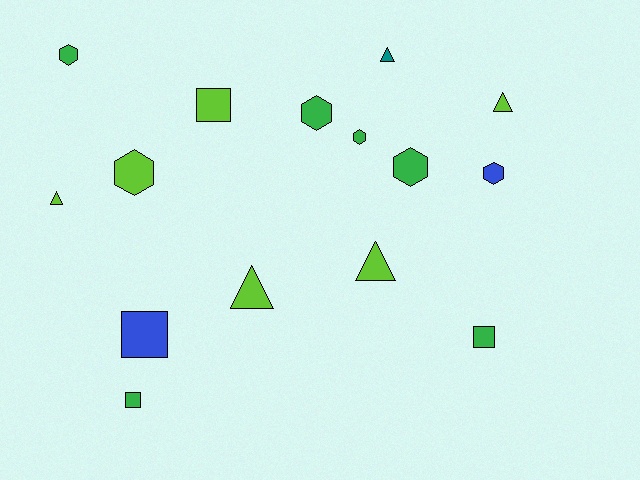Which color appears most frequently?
Green, with 6 objects.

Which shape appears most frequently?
Hexagon, with 6 objects.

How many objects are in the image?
There are 15 objects.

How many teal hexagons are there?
There are no teal hexagons.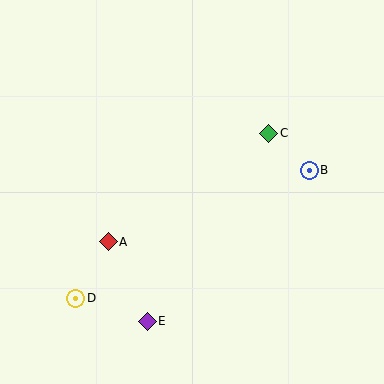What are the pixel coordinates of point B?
Point B is at (309, 170).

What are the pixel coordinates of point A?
Point A is at (108, 242).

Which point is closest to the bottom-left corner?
Point D is closest to the bottom-left corner.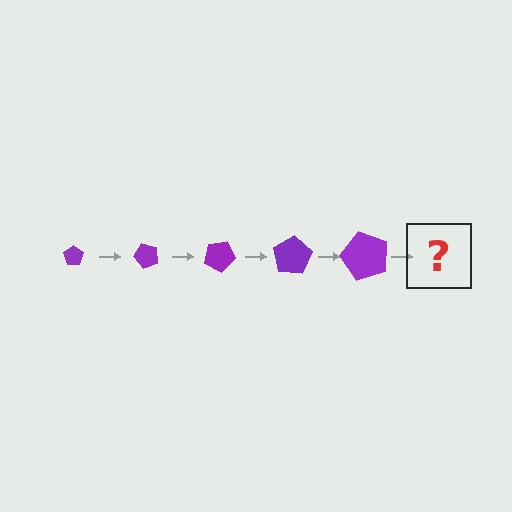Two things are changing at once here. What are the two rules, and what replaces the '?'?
The two rules are that the pentagon grows larger each step and it rotates 50 degrees each step. The '?' should be a pentagon, larger than the previous one and rotated 250 degrees from the start.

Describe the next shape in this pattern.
It should be a pentagon, larger than the previous one and rotated 250 degrees from the start.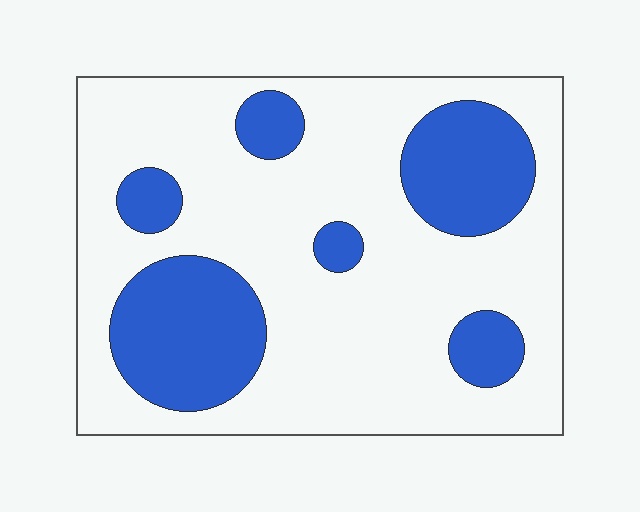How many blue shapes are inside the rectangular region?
6.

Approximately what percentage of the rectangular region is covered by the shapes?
Approximately 25%.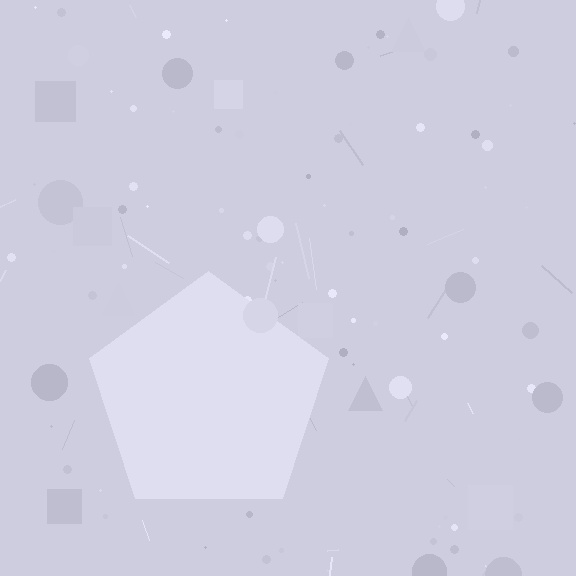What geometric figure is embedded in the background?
A pentagon is embedded in the background.